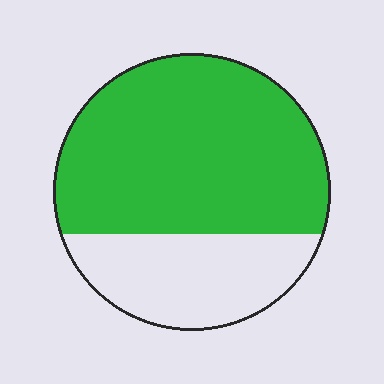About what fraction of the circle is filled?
About two thirds (2/3).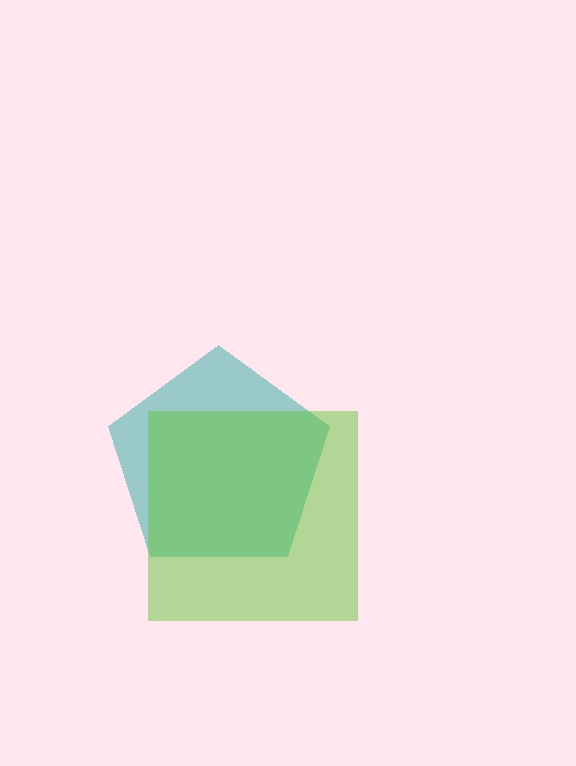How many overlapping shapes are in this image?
There are 2 overlapping shapes in the image.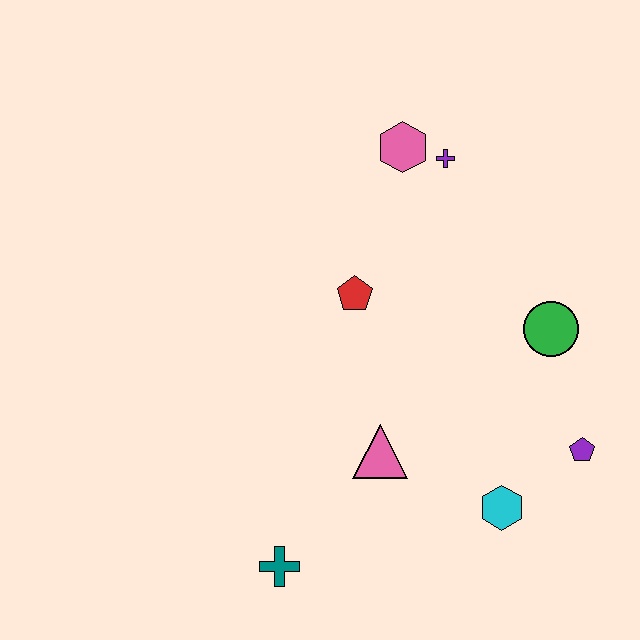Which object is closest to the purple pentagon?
The cyan hexagon is closest to the purple pentagon.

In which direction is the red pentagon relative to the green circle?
The red pentagon is to the left of the green circle.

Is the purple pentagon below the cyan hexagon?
No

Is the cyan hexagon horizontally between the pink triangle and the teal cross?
No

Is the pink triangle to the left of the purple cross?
Yes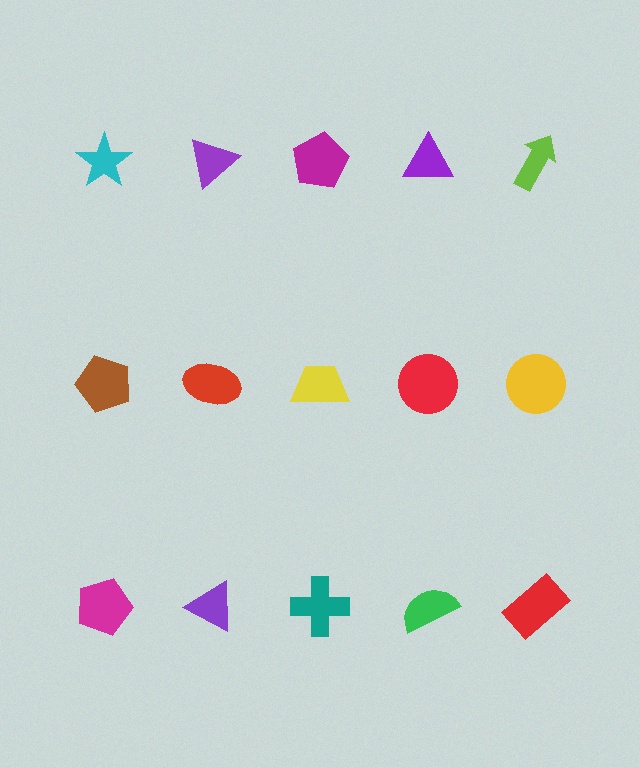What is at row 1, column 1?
A cyan star.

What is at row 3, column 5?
A red rectangle.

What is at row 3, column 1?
A magenta pentagon.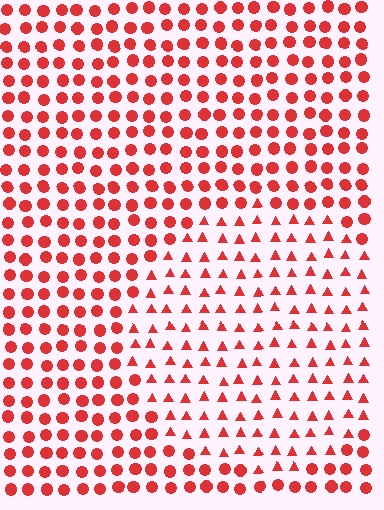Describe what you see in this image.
The image is filled with small red elements arranged in a uniform grid. A circle-shaped region contains triangles, while the surrounding area contains circles. The boundary is defined purely by the change in element shape.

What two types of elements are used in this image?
The image uses triangles inside the circle region and circles outside it.